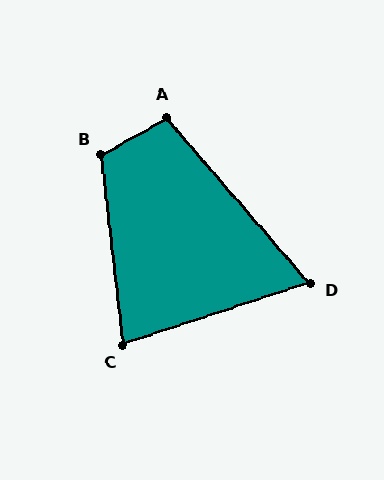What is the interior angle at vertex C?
Approximately 79 degrees (acute).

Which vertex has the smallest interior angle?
D, at approximately 67 degrees.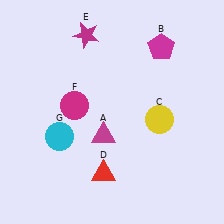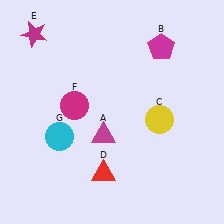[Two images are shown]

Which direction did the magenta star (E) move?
The magenta star (E) moved left.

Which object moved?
The magenta star (E) moved left.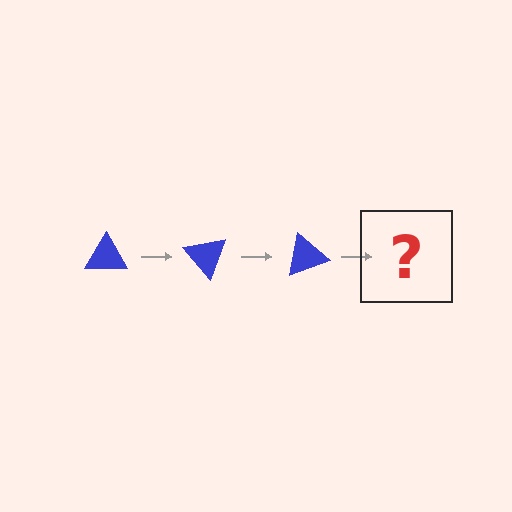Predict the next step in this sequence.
The next step is a blue triangle rotated 150 degrees.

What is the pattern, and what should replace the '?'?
The pattern is that the triangle rotates 50 degrees each step. The '?' should be a blue triangle rotated 150 degrees.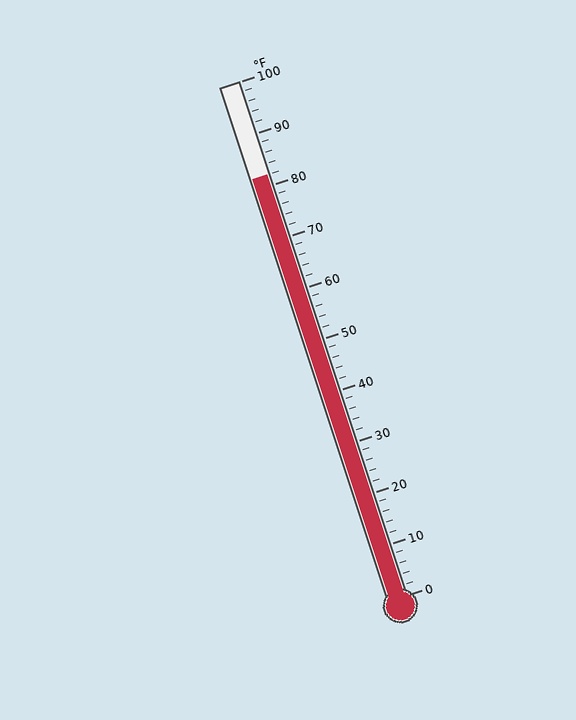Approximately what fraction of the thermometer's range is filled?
The thermometer is filled to approximately 80% of its range.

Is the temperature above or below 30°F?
The temperature is above 30°F.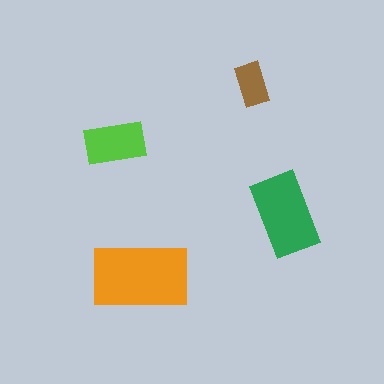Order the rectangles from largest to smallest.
the orange one, the green one, the lime one, the brown one.